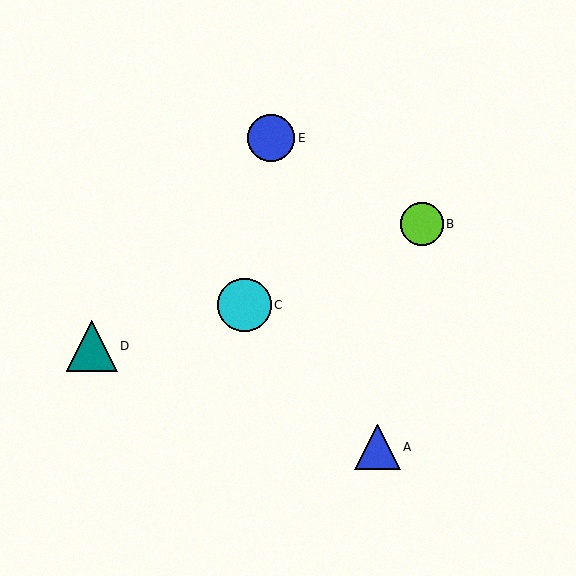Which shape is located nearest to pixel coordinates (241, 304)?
The cyan circle (labeled C) at (244, 305) is nearest to that location.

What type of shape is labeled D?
Shape D is a teal triangle.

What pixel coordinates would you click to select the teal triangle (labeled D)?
Click at (92, 346) to select the teal triangle D.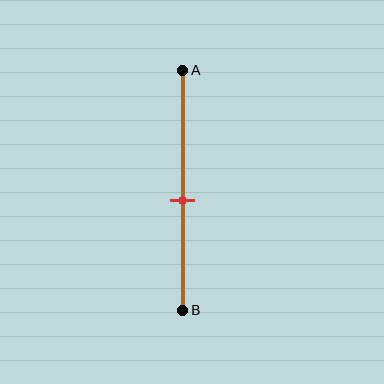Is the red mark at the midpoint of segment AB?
No, the mark is at about 55% from A, not at the 50% midpoint.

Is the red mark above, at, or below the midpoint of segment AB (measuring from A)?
The red mark is below the midpoint of segment AB.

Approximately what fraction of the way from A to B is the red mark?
The red mark is approximately 55% of the way from A to B.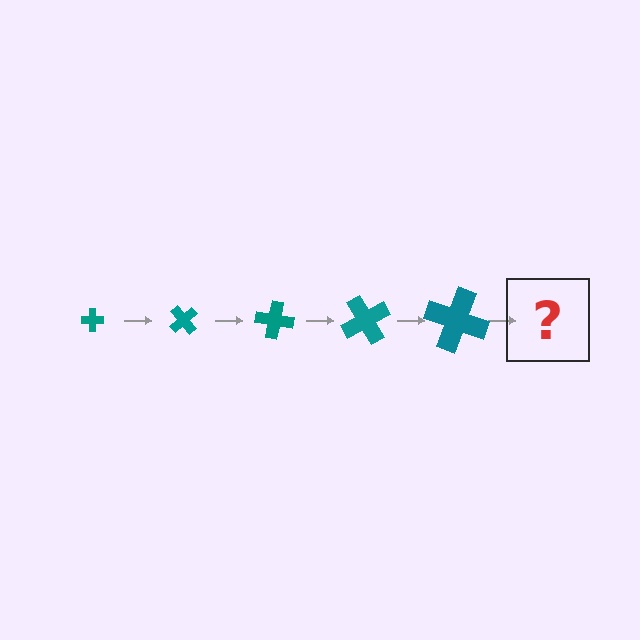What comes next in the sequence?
The next element should be a cross, larger than the previous one and rotated 250 degrees from the start.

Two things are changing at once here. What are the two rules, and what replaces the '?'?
The two rules are that the cross grows larger each step and it rotates 50 degrees each step. The '?' should be a cross, larger than the previous one and rotated 250 degrees from the start.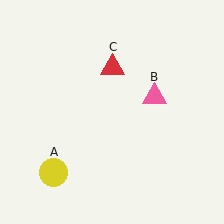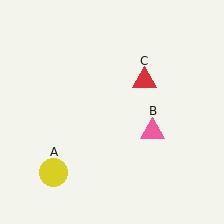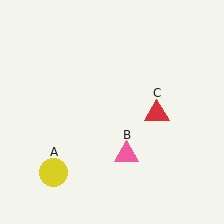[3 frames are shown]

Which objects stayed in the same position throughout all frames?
Yellow circle (object A) remained stationary.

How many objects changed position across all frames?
2 objects changed position: pink triangle (object B), red triangle (object C).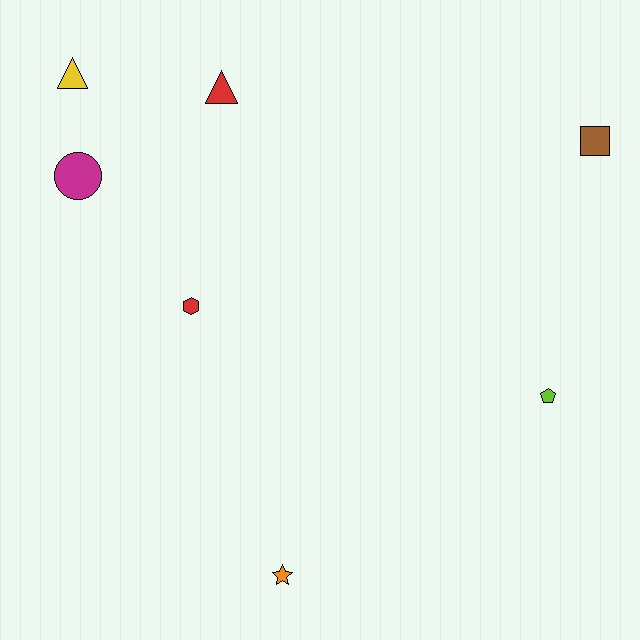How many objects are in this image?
There are 7 objects.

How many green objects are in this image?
There are no green objects.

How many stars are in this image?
There is 1 star.